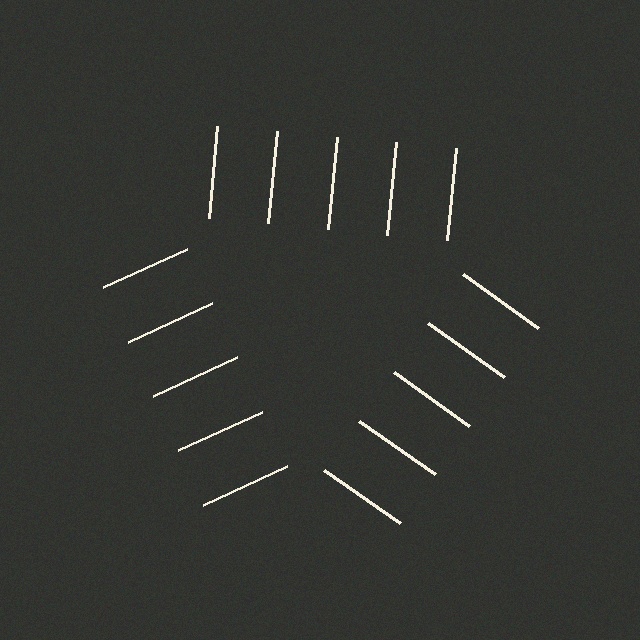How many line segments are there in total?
15 — 5 along each of the 3 edges.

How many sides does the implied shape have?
3 sides — the line-ends trace a triangle.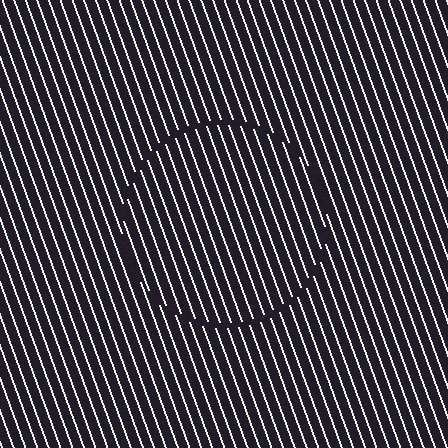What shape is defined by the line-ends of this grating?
An illusory circle. The interior of the shape contains the same grating, shifted by half a period — the contour is defined by the phase discontinuity where line-ends from the inner and outer gratings abut.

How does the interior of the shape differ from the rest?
The interior of the shape contains the same grating, shifted by half a period — the contour is defined by the phase discontinuity where line-ends from the inner and outer gratings abut.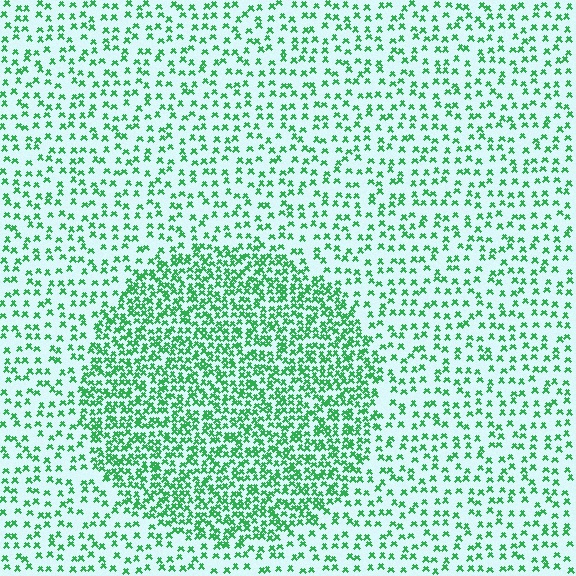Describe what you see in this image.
The image contains small green elements arranged at two different densities. A circle-shaped region is visible where the elements are more densely packed than the surrounding area.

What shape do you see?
I see a circle.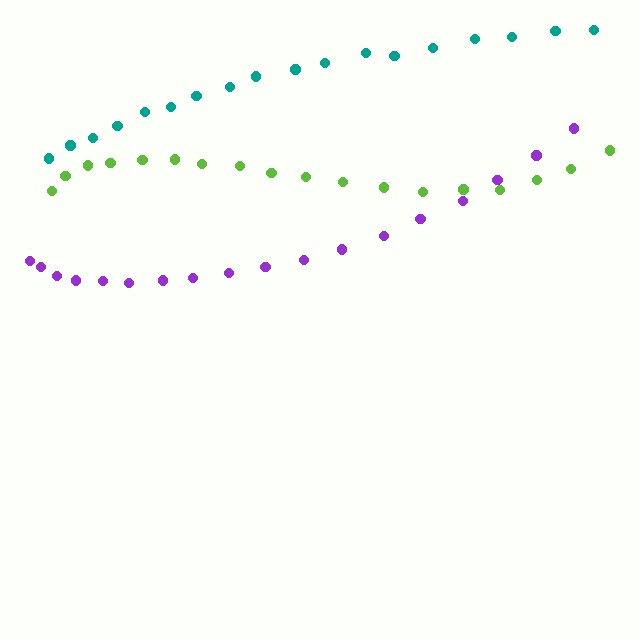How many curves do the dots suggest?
There are 3 distinct paths.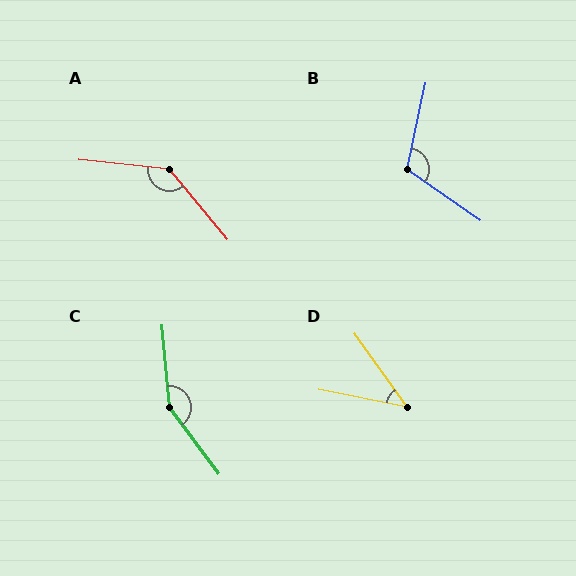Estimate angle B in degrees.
Approximately 113 degrees.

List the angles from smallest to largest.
D (43°), B (113°), A (136°), C (149°).